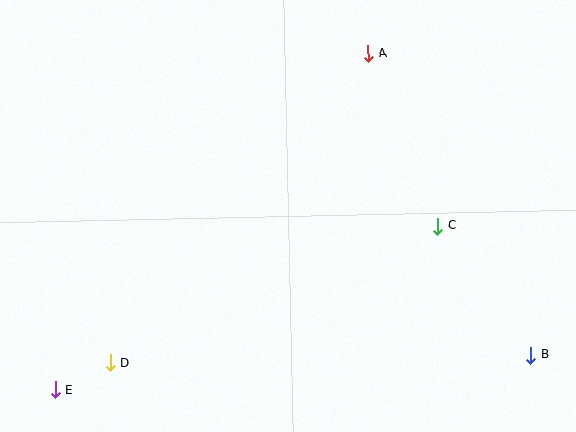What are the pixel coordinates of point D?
Point D is at (110, 363).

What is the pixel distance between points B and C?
The distance between B and C is 159 pixels.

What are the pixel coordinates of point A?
Point A is at (368, 54).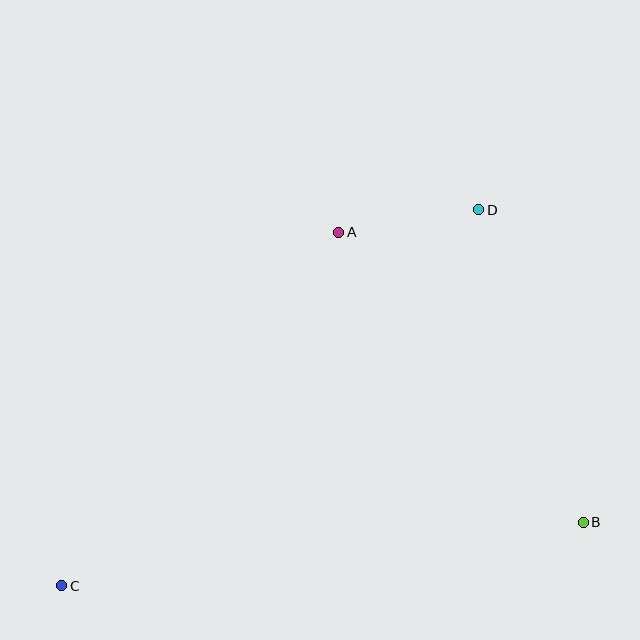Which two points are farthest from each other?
Points C and D are farthest from each other.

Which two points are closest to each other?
Points A and D are closest to each other.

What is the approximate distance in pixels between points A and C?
The distance between A and C is approximately 449 pixels.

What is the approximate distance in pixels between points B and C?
The distance between B and C is approximately 526 pixels.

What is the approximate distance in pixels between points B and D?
The distance between B and D is approximately 330 pixels.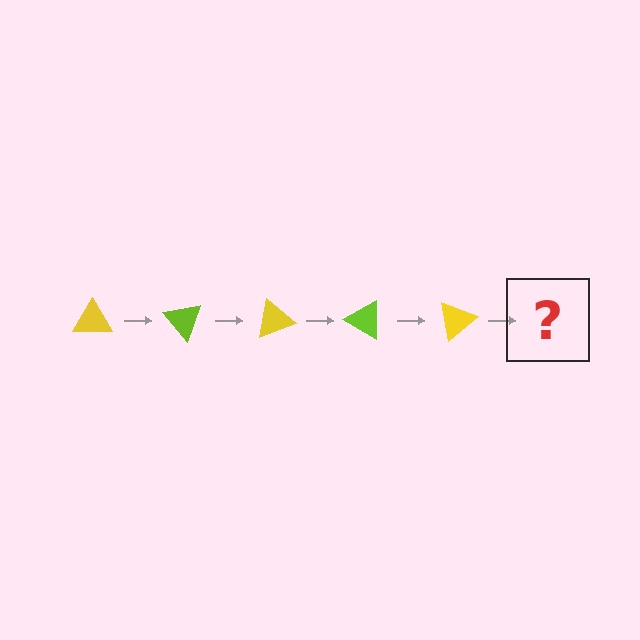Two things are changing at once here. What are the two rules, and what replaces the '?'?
The two rules are that it rotates 50 degrees each step and the color cycles through yellow and lime. The '?' should be a lime triangle, rotated 250 degrees from the start.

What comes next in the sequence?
The next element should be a lime triangle, rotated 250 degrees from the start.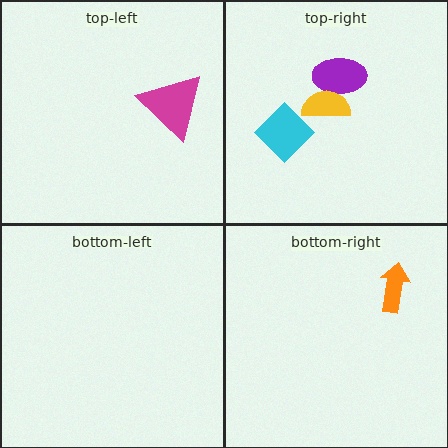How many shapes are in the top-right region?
3.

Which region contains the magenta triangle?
The top-left region.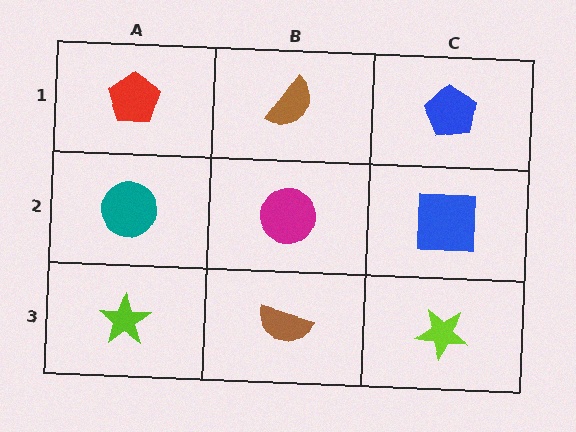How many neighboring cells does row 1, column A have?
2.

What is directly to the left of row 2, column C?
A magenta circle.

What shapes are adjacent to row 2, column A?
A red pentagon (row 1, column A), a lime star (row 3, column A), a magenta circle (row 2, column B).